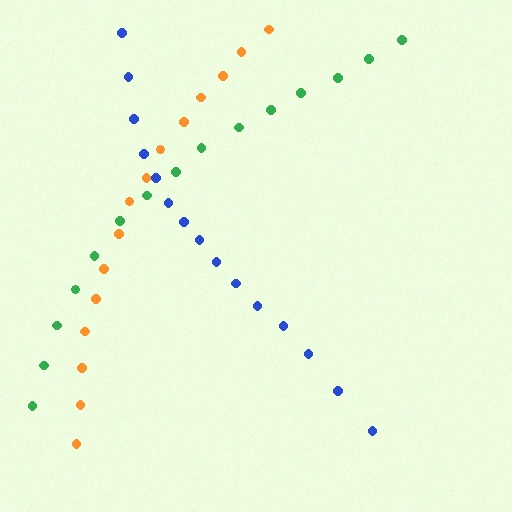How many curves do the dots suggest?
There are 3 distinct paths.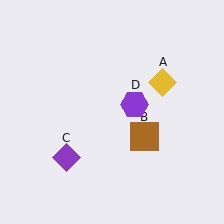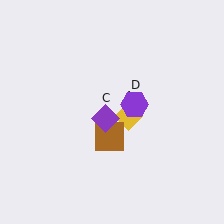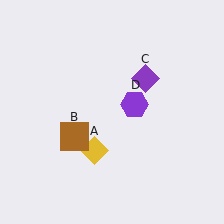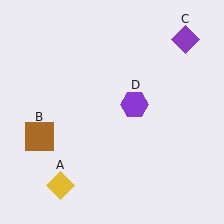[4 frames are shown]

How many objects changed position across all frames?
3 objects changed position: yellow diamond (object A), brown square (object B), purple diamond (object C).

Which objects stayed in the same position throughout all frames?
Purple hexagon (object D) remained stationary.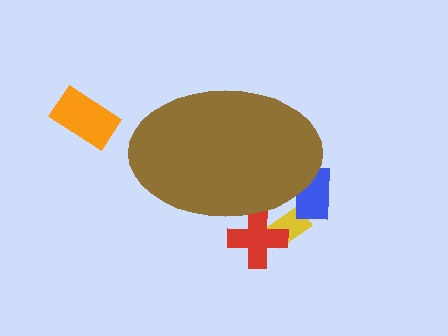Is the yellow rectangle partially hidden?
Yes, the yellow rectangle is partially hidden behind the brown ellipse.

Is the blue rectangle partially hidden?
Yes, the blue rectangle is partially hidden behind the brown ellipse.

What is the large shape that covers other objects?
A brown ellipse.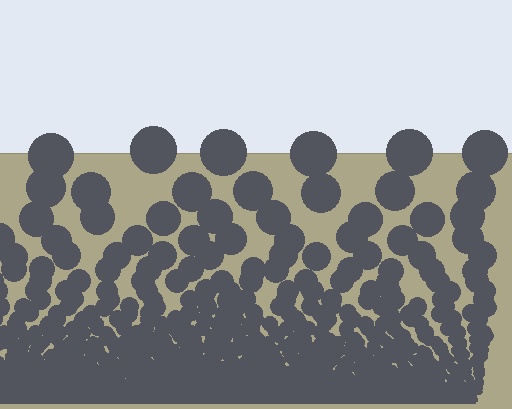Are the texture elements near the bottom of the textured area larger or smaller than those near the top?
Smaller. The gradient is inverted — elements near the bottom are smaller and denser.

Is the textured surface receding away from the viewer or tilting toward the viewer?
The surface appears to tilt toward the viewer. Texture elements get larger and sparser toward the top.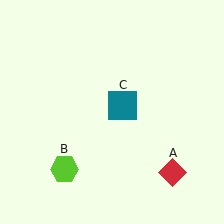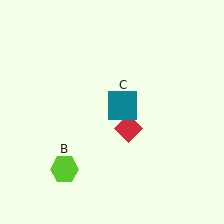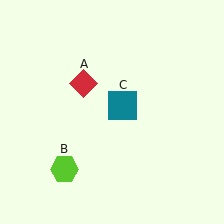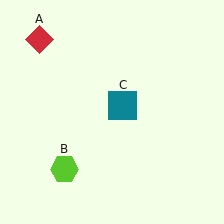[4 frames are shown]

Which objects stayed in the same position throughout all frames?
Lime hexagon (object B) and teal square (object C) remained stationary.